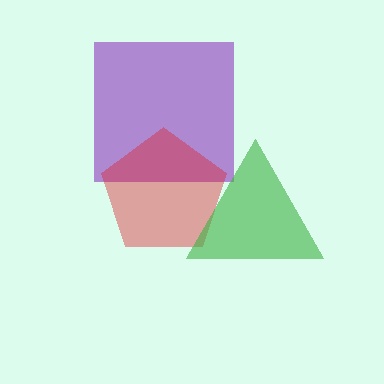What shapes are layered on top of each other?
The layered shapes are: a purple square, a red pentagon, a green triangle.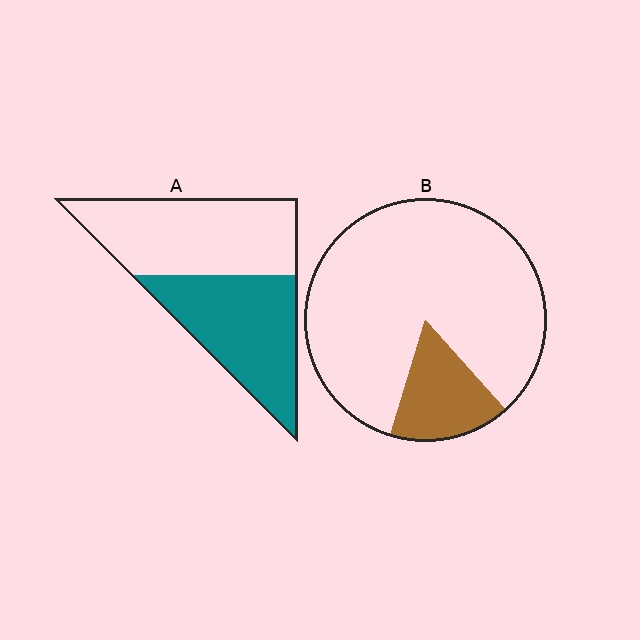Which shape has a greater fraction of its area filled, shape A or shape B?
Shape A.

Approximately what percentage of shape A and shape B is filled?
A is approximately 45% and B is approximately 15%.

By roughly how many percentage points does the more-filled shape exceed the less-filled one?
By roughly 30 percentage points (A over B).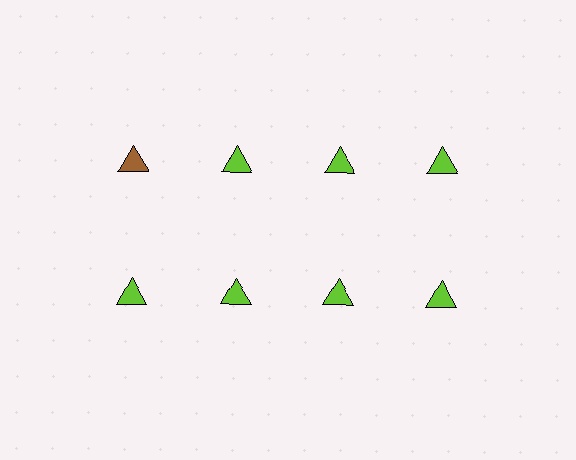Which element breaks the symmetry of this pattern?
The brown triangle in the top row, leftmost column breaks the symmetry. All other shapes are lime triangles.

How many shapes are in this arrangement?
There are 8 shapes arranged in a grid pattern.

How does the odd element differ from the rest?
It has a different color: brown instead of lime.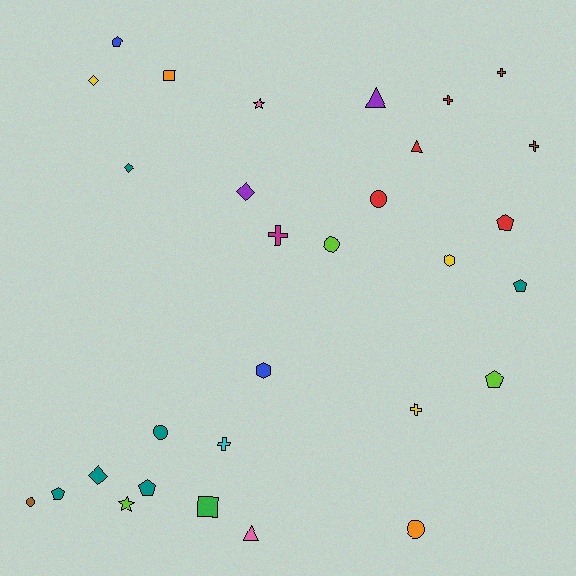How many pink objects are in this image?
There are 2 pink objects.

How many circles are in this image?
There are 5 circles.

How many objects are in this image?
There are 30 objects.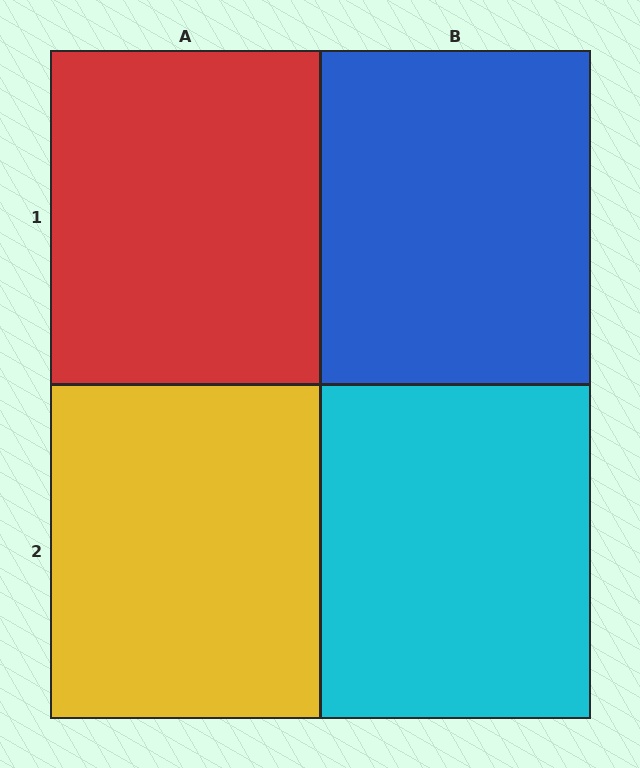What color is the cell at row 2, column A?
Yellow.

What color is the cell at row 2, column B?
Cyan.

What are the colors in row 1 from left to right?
Red, blue.